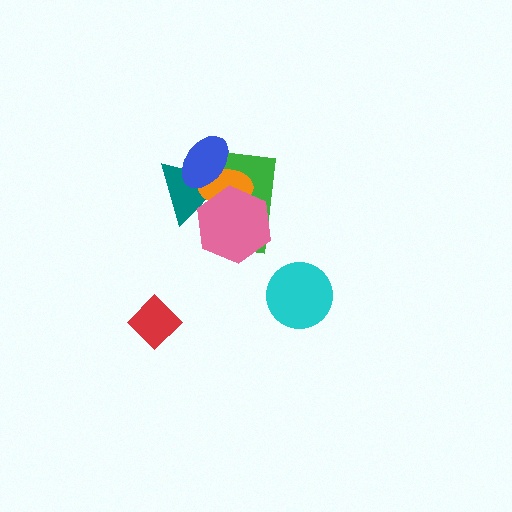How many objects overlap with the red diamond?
0 objects overlap with the red diamond.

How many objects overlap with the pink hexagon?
3 objects overlap with the pink hexagon.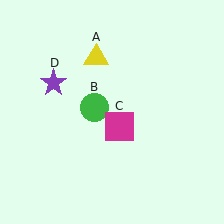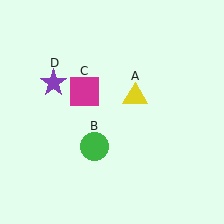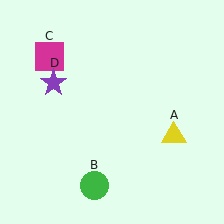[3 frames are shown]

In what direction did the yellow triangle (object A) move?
The yellow triangle (object A) moved down and to the right.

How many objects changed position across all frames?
3 objects changed position: yellow triangle (object A), green circle (object B), magenta square (object C).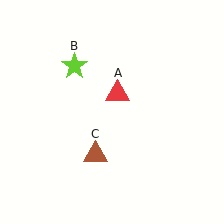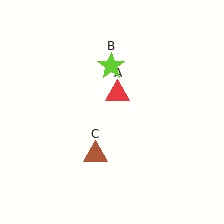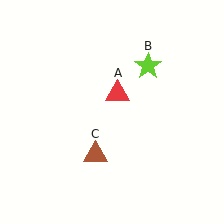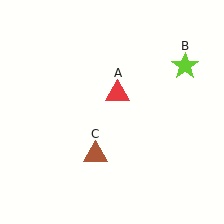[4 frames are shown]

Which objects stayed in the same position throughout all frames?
Red triangle (object A) and brown triangle (object C) remained stationary.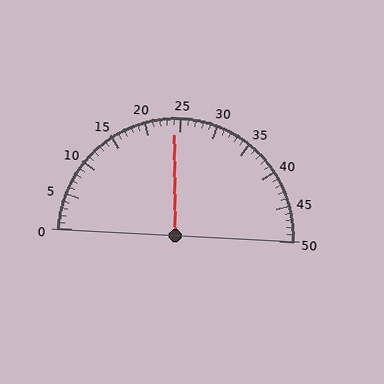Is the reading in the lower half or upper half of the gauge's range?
The reading is in the lower half of the range (0 to 50).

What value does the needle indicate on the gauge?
The needle indicates approximately 24.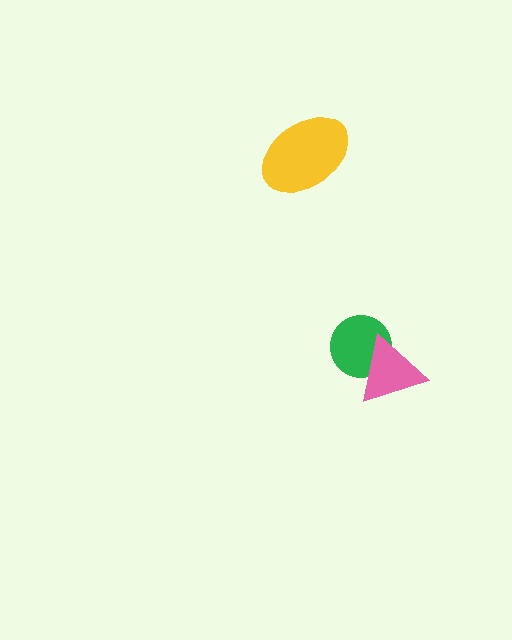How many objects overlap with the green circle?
1 object overlaps with the green circle.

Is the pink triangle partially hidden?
No, no other shape covers it.